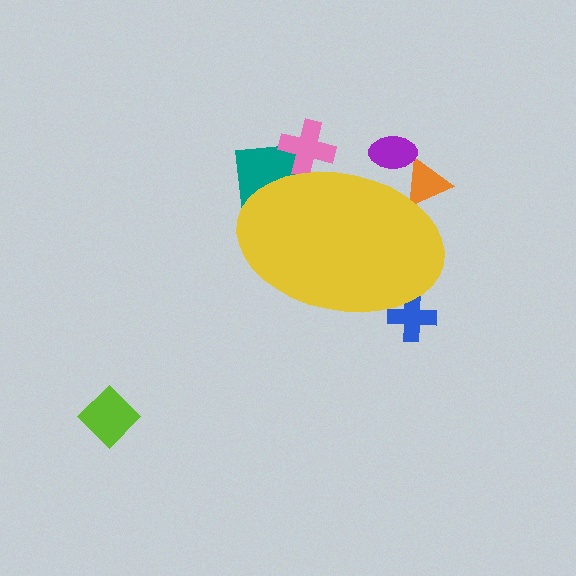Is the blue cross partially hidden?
Yes, the blue cross is partially hidden behind the yellow ellipse.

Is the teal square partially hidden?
Yes, the teal square is partially hidden behind the yellow ellipse.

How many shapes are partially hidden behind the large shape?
5 shapes are partially hidden.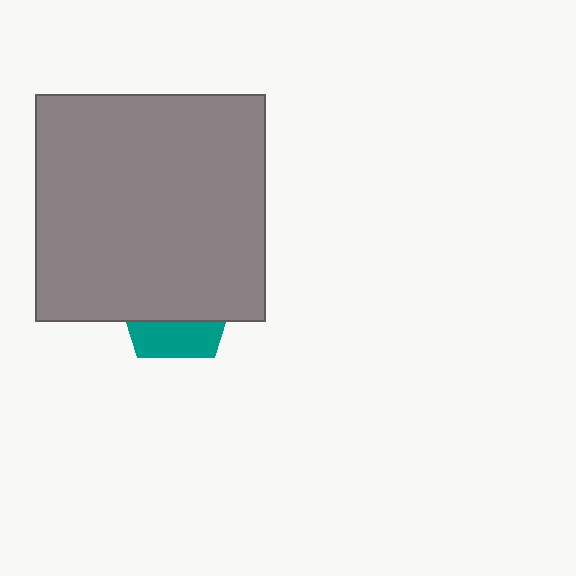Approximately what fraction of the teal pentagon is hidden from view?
Roughly 68% of the teal pentagon is hidden behind the gray rectangle.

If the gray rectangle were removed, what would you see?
You would see the complete teal pentagon.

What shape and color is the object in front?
The object in front is a gray rectangle.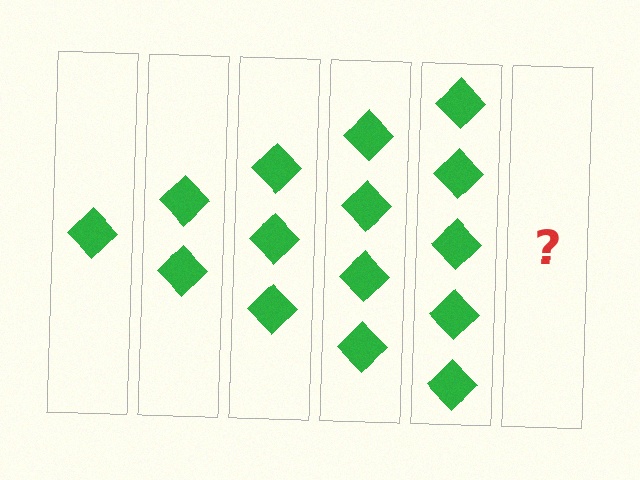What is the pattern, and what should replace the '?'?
The pattern is that each step adds one more diamond. The '?' should be 6 diamonds.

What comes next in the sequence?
The next element should be 6 diamonds.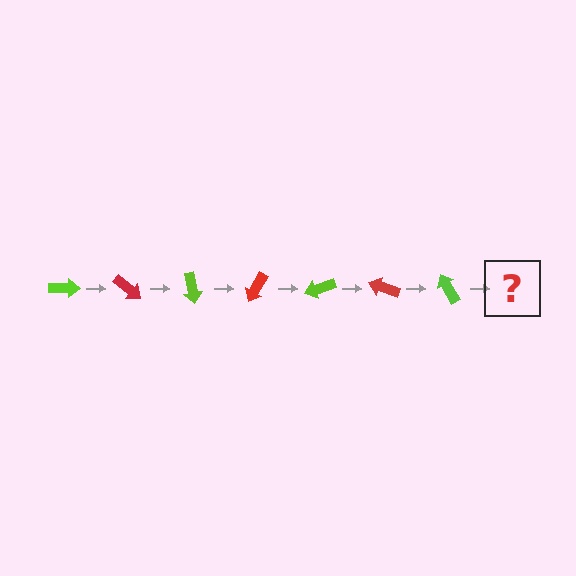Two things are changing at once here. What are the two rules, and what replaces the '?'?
The two rules are that it rotates 40 degrees each step and the color cycles through lime and red. The '?' should be a red arrow, rotated 280 degrees from the start.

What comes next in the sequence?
The next element should be a red arrow, rotated 280 degrees from the start.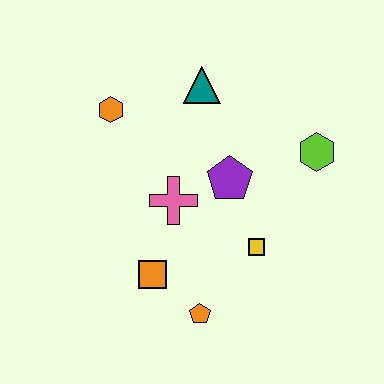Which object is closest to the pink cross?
The purple pentagon is closest to the pink cross.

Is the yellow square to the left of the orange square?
No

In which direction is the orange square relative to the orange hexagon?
The orange square is below the orange hexagon.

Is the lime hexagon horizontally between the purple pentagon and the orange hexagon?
No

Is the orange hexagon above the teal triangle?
No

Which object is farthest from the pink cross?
The lime hexagon is farthest from the pink cross.